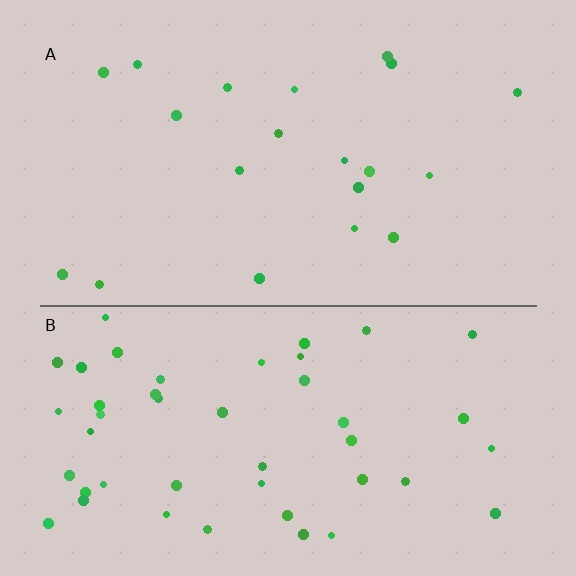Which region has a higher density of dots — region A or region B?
B (the bottom).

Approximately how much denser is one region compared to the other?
Approximately 2.3× — region B over region A.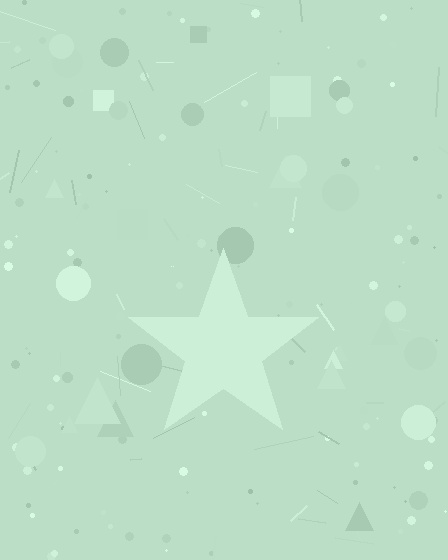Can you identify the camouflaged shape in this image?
The camouflaged shape is a star.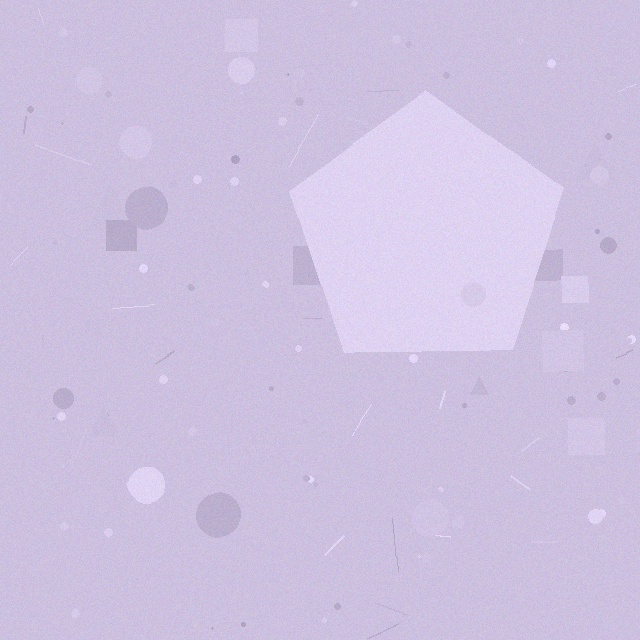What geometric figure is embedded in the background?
A pentagon is embedded in the background.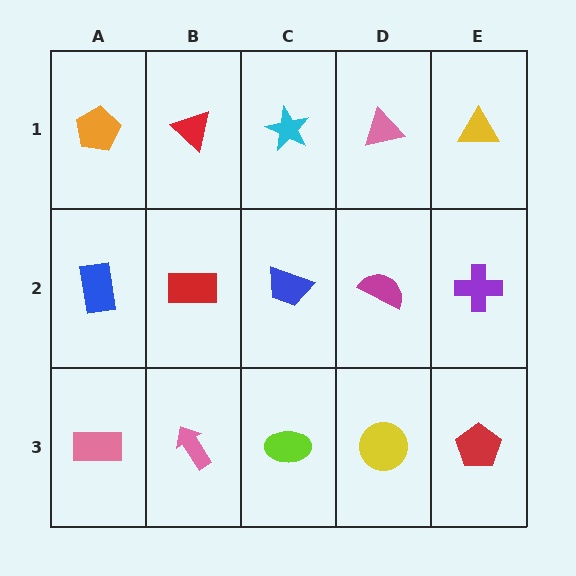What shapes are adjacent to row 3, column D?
A magenta semicircle (row 2, column D), a lime ellipse (row 3, column C), a red pentagon (row 3, column E).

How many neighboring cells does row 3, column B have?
3.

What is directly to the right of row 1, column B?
A cyan star.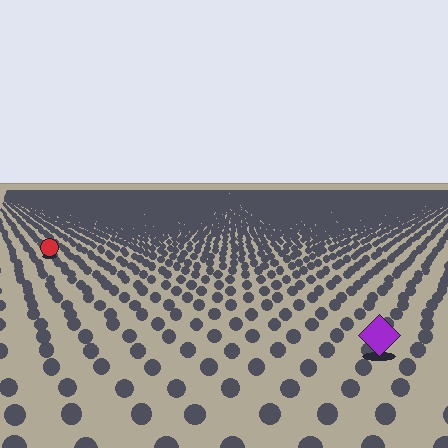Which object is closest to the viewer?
The purple diamond is closest. The texture marks near it are larger and more spread out.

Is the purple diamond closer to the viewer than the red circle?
Yes. The purple diamond is closer — you can tell from the texture gradient: the ground texture is coarser near it.